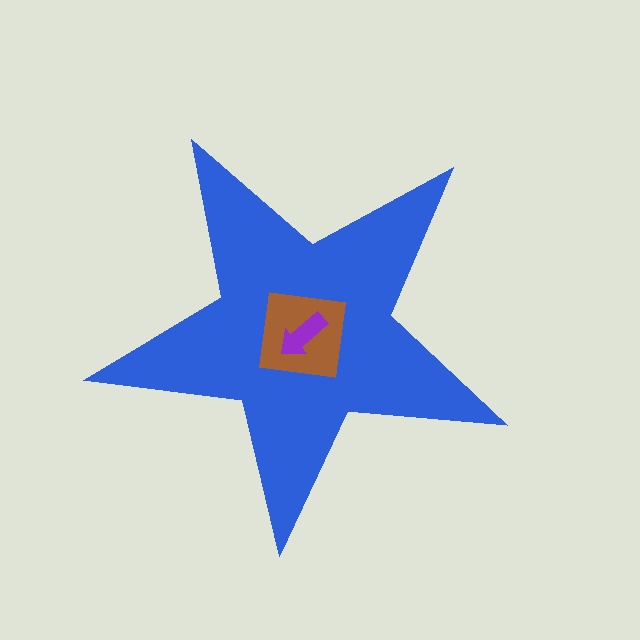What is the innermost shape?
The purple arrow.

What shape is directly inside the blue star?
The brown square.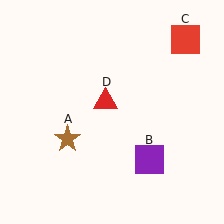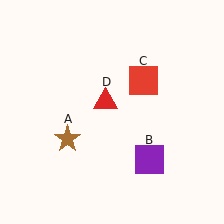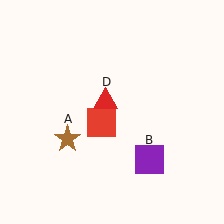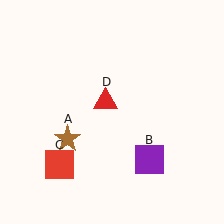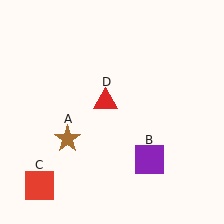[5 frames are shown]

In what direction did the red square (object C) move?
The red square (object C) moved down and to the left.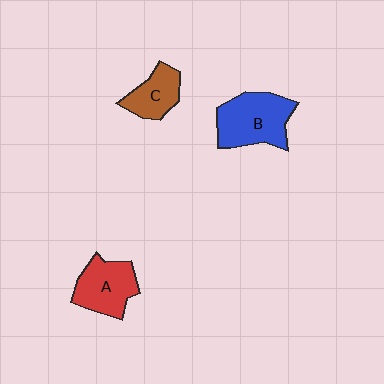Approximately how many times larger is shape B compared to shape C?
Approximately 1.7 times.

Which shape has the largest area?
Shape B (blue).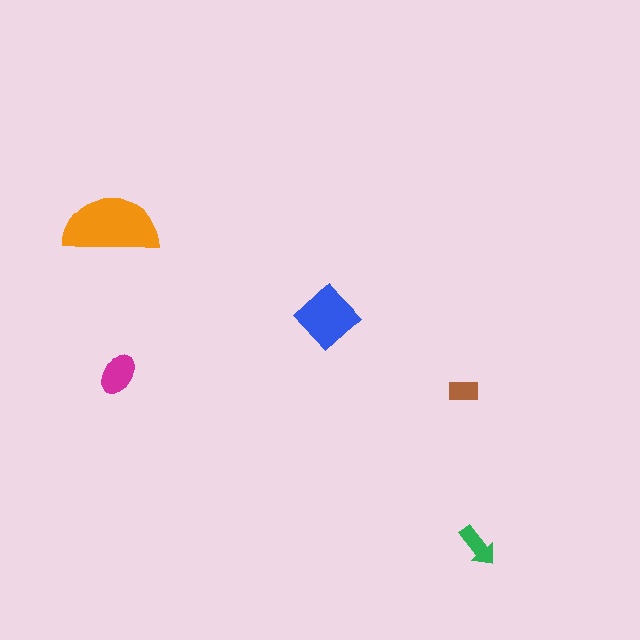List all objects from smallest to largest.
The brown rectangle, the green arrow, the magenta ellipse, the blue diamond, the orange semicircle.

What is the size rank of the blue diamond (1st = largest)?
2nd.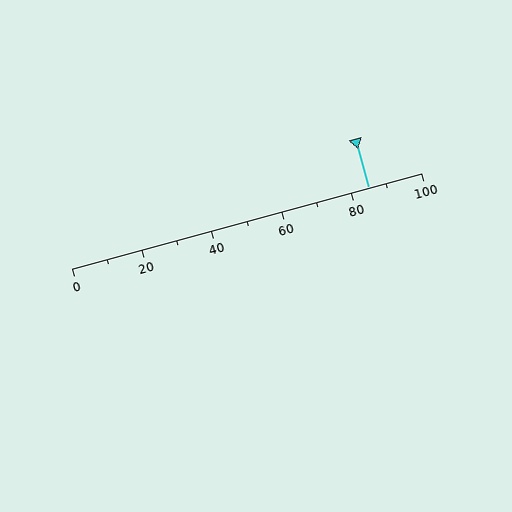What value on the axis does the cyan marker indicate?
The marker indicates approximately 85.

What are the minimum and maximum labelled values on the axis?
The axis runs from 0 to 100.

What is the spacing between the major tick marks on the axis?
The major ticks are spaced 20 apart.